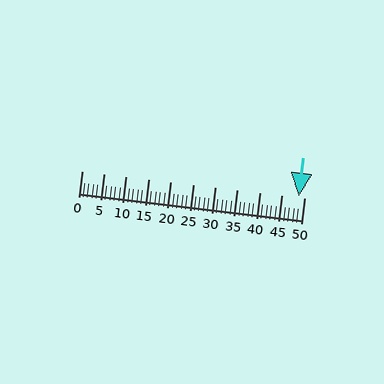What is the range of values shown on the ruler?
The ruler shows values from 0 to 50.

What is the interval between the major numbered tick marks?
The major tick marks are spaced 5 units apart.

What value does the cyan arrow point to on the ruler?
The cyan arrow points to approximately 49.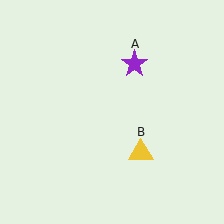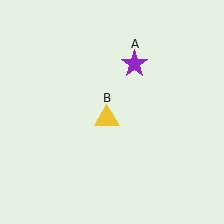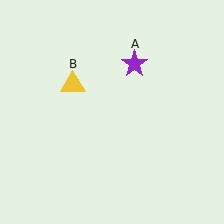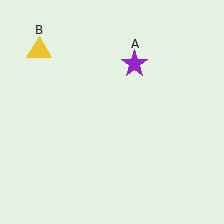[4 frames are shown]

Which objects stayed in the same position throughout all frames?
Purple star (object A) remained stationary.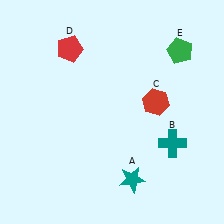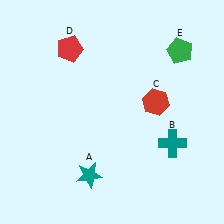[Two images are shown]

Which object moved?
The teal star (A) moved left.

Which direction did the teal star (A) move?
The teal star (A) moved left.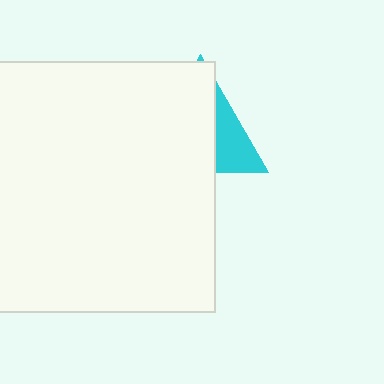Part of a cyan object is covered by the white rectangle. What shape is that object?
It is a triangle.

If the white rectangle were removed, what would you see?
You would see the complete cyan triangle.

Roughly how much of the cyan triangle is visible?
A small part of it is visible (roughly 31%).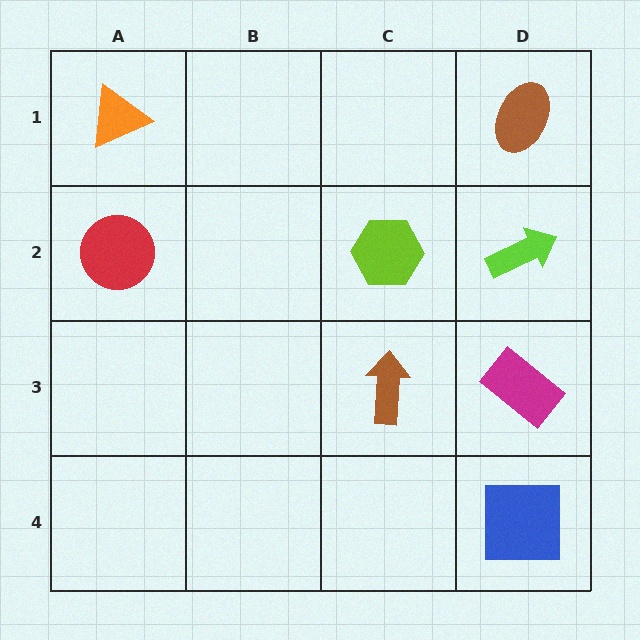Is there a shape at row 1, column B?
No, that cell is empty.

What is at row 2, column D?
A lime arrow.